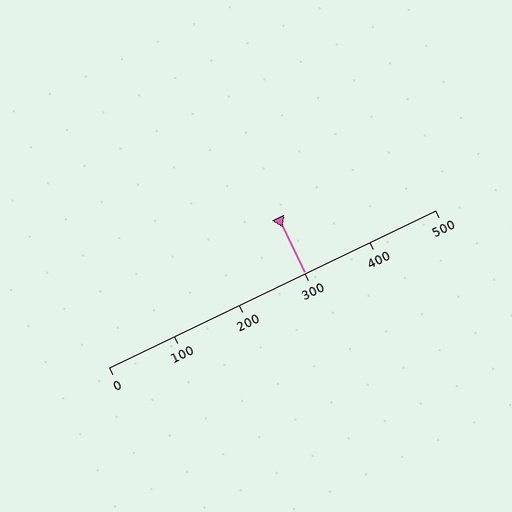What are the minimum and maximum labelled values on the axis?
The axis runs from 0 to 500.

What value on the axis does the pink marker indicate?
The marker indicates approximately 300.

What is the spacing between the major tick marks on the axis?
The major ticks are spaced 100 apart.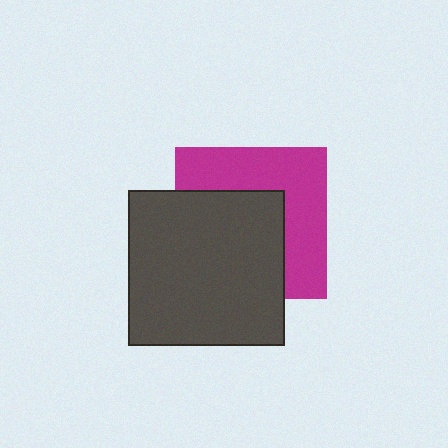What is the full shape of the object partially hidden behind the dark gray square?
The partially hidden object is a magenta square.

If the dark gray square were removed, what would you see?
You would see the complete magenta square.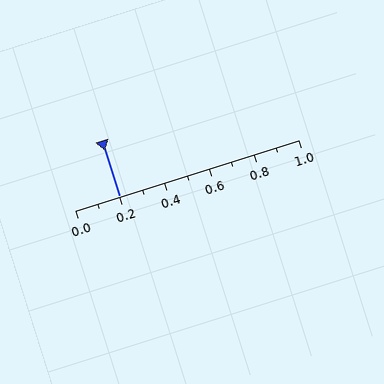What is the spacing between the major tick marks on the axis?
The major ticks are spaced 0.2 apart.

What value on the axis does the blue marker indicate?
The marker indicates approximately 0.2.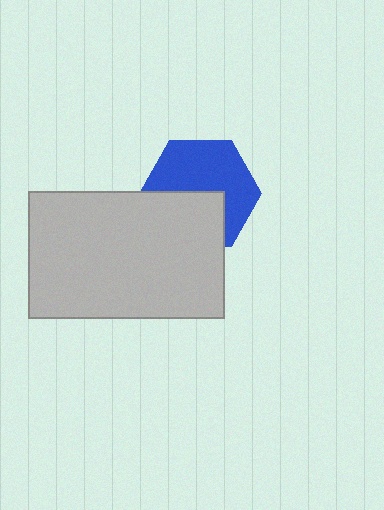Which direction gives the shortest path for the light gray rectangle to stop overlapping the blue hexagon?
Moving down gives the shortest separation.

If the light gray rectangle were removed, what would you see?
You would see the complete blue hexagon.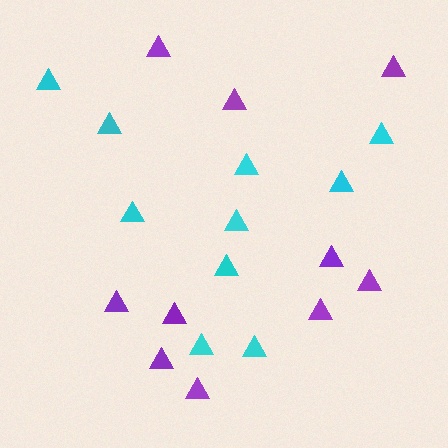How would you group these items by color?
There are 2 groups: one group of cyan triangles (10) and one group of purple triangles (10).